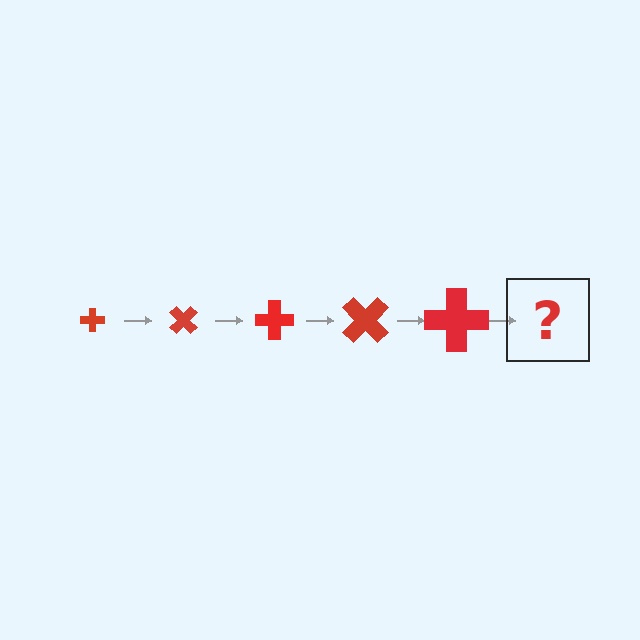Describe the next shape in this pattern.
It should be a cross, larger than the previous one and rotated 225 degrees from the start.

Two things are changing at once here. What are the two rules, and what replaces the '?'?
The two rules are that the cross grows larger each step and it rotates 45 degrees each step. The '?' should be a cross, larger than the previous one and rotated 225 degrees from the start.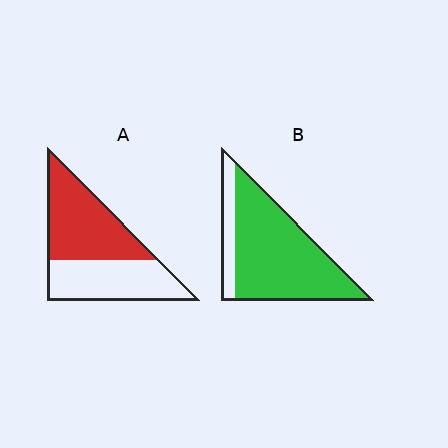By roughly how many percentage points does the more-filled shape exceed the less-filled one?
By roughly 30 percentage points (B over A).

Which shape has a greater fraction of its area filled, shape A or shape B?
Shape B.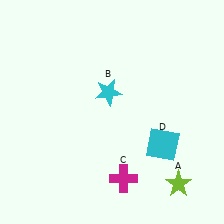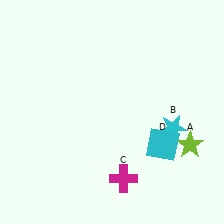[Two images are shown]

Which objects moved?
The objects that moved are: the lime star (A), the cyan star (B).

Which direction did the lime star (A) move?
The lime star (A) moved up.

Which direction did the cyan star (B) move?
The cyan star (B) moved right.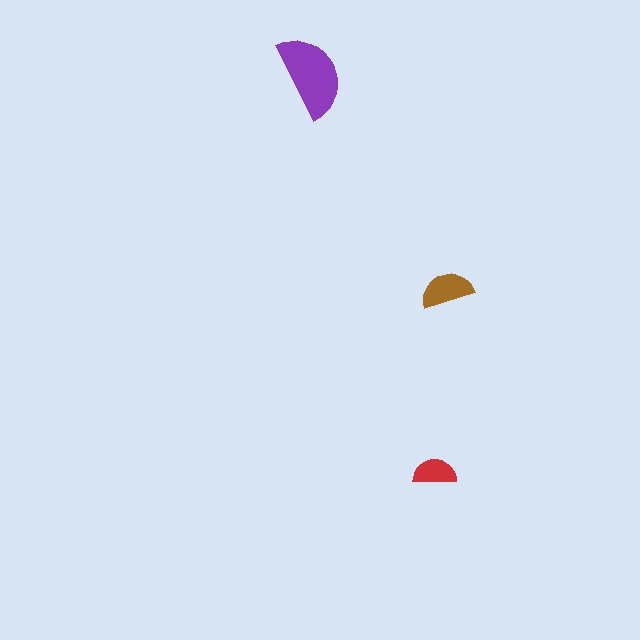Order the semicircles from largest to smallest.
the purple one, the brown one, the red one.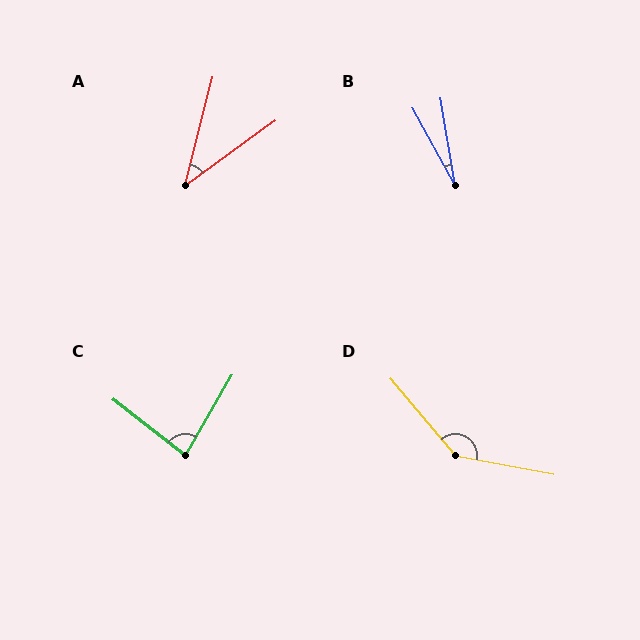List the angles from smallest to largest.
B (19°), A (40°), C (82°), D (141°).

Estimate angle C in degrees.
Approximately 82 degrees.